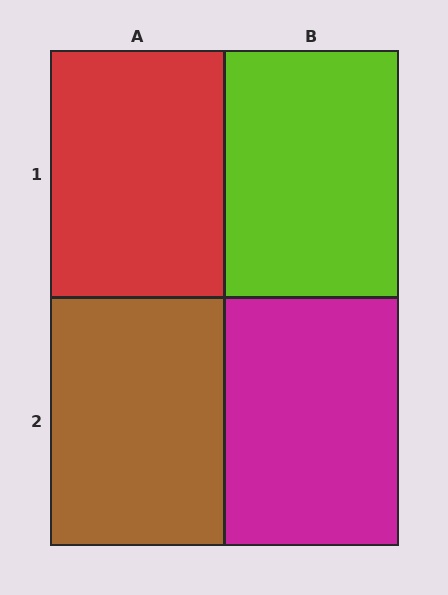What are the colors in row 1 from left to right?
Red, lime.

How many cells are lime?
1 cell is lime.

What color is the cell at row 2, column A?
Brown.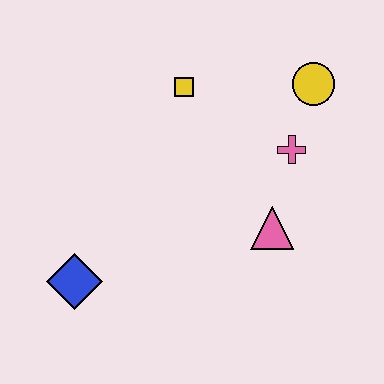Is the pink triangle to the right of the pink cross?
No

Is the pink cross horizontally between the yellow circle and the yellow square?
Yes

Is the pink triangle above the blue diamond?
Yes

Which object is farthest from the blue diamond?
The yellow circle is farthest from the blue diamond.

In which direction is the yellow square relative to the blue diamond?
The yellow square is above the blue diamond.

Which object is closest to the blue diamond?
The pink triangle is closest to the blue diamond.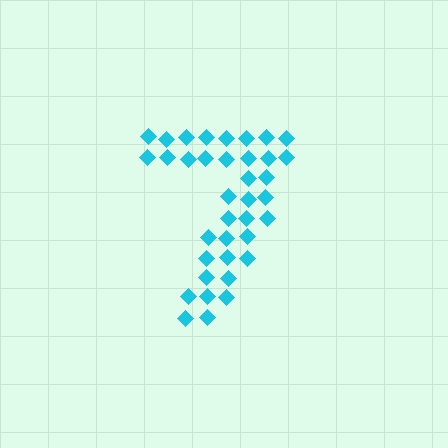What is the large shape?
The large shape is the digit 7.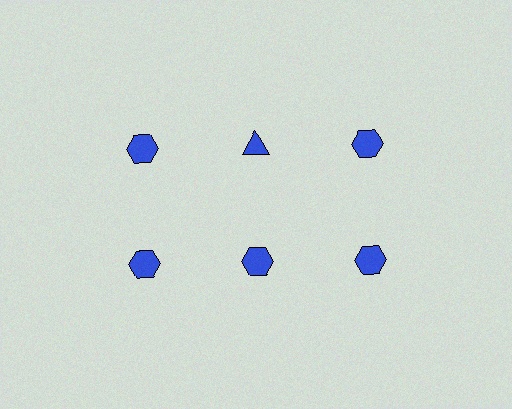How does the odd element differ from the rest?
It has a different shape: triangle instead of hexagon.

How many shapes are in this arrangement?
There are 6 shapes arranged in a grid pattern.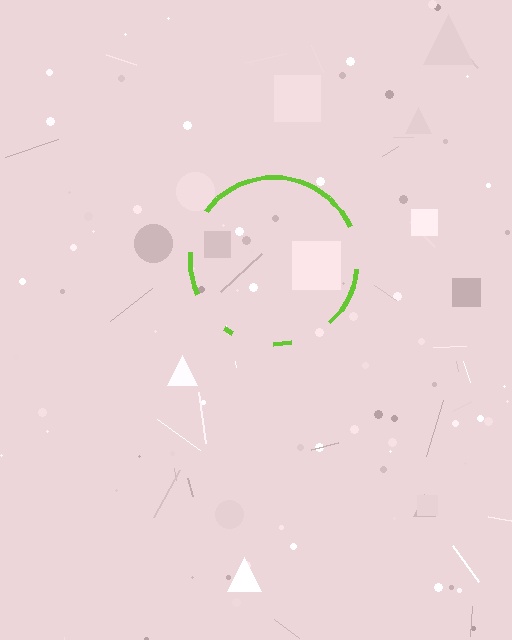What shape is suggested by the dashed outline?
The dashed outline suggests a circle.